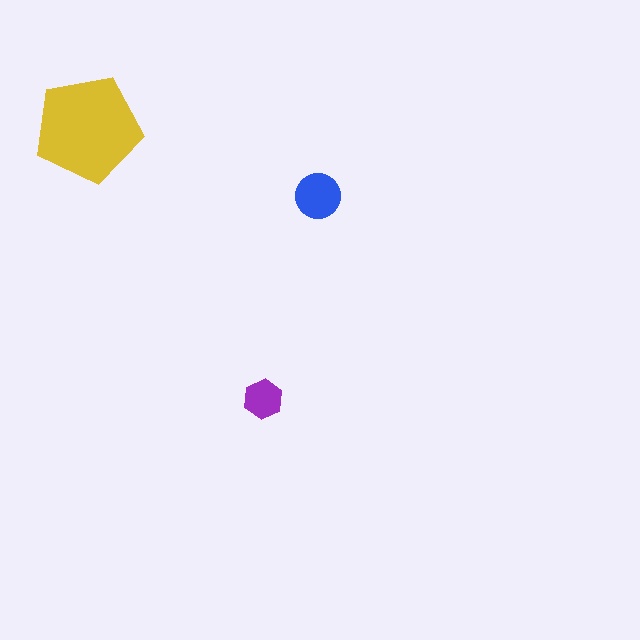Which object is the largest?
The yellow pentagon.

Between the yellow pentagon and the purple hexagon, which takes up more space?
The yellow pentagon.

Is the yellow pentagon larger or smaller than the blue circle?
Larger.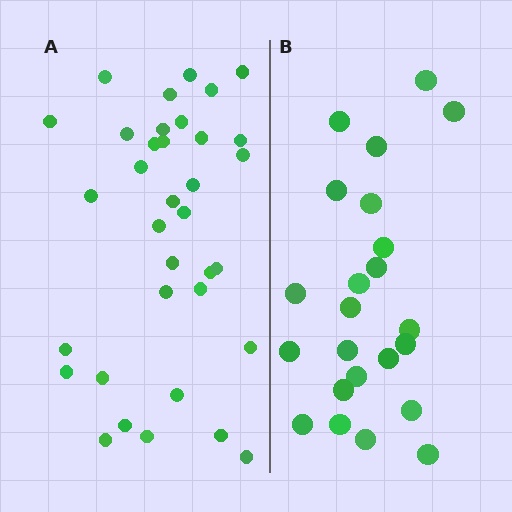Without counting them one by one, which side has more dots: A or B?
Region A (the left region) has more dots.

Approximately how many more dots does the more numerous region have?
Region A has roughly 12 or so more dots than region B.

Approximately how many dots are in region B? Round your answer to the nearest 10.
About 20 dots. (The exact count is 23, which rounds to 20.)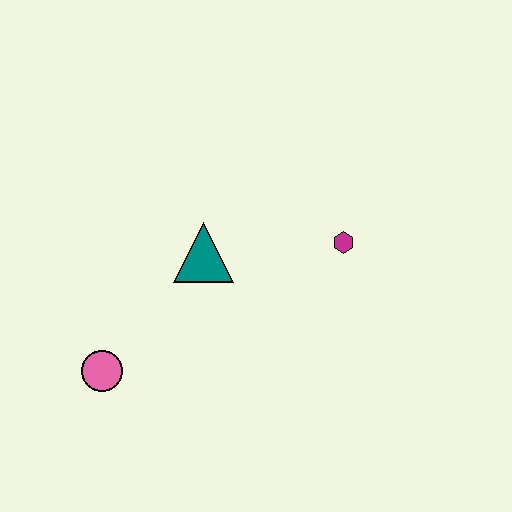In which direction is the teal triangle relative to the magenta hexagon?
The teal triangle is to the left of the magenta hexagon.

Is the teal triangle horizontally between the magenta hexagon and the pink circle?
Yes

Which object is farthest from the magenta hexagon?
The pink circle is farthest from the magenta hexagon.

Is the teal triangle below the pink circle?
No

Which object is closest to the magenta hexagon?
The teal triangle is closest to the magenta hexagon.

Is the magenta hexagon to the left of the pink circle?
No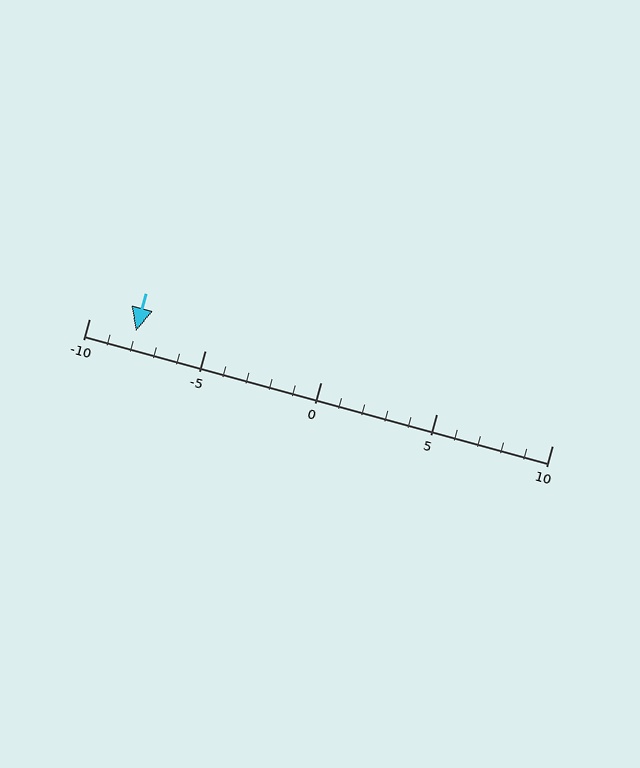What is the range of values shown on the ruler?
The ruler shows values from -10 to 10.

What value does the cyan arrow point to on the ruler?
The cyan arrow points to approximately -8.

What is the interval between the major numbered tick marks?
The major tick marks are spaced 5 units apart.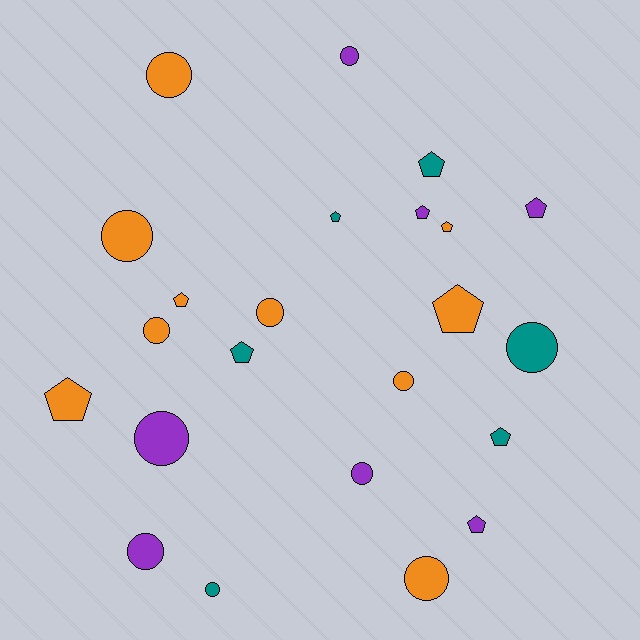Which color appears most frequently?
Orange, with 10 objects.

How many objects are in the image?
There are 23 objects.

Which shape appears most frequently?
Circle, with 12 objects.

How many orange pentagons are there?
There are 4 orange pentagons.